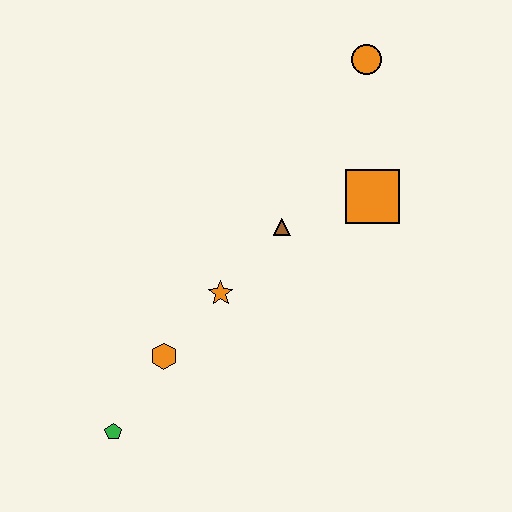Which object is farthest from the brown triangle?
The green pentagon is farthest from the brown triangle.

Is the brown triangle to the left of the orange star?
No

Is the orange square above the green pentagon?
Yes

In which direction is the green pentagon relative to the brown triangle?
The green pentagon is below the brown triangle.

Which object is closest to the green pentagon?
The orange hexagon is closest to the green pentagon.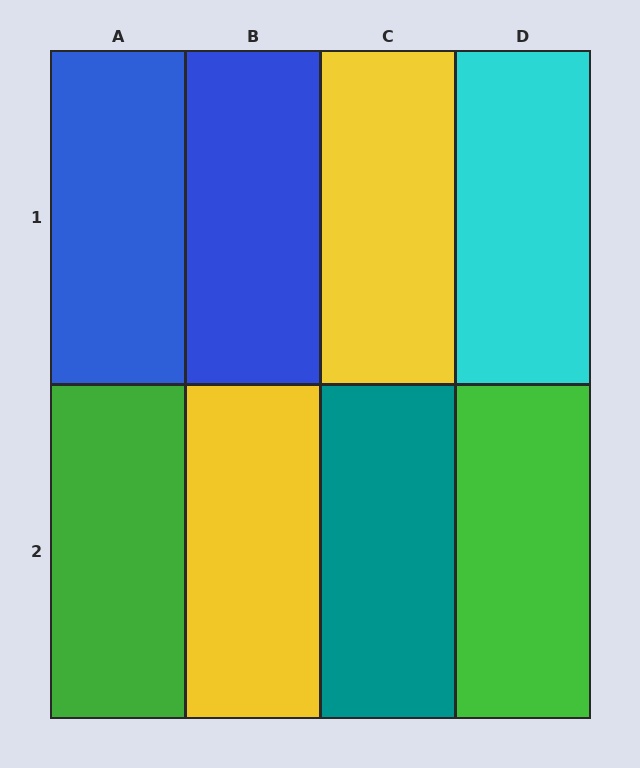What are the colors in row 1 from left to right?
Blue, blue, yellow, cyan.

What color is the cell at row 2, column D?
Green.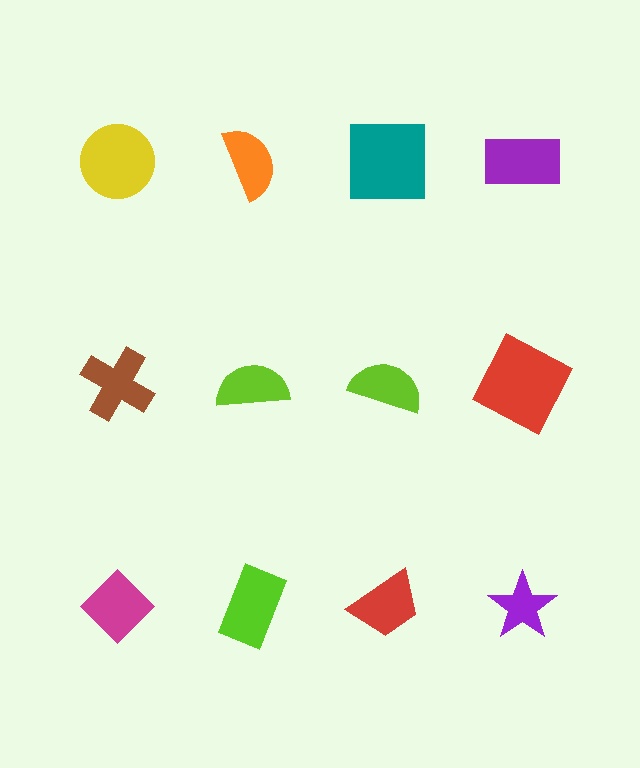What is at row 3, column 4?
A purple star.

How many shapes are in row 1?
4 shapes.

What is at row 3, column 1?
A magenta diamond.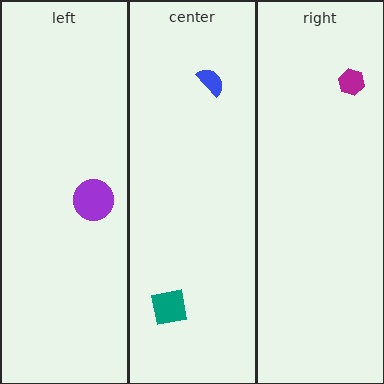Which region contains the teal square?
The center region.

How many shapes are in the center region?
2.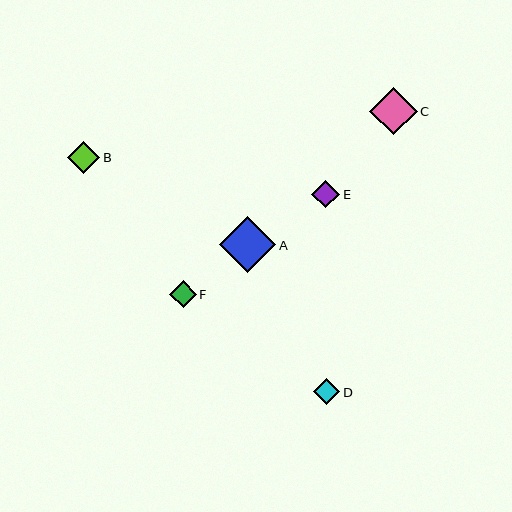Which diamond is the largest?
Diamond A is the largest with a size of approximately 56 pixels.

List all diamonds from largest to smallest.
From largest to smallest: A, C, B, E, F, D.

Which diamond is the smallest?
Diamond D is the smallest with a size of approximately 26 pixels.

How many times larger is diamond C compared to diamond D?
Diamond C is approximately 1.8 times the size of diamond D.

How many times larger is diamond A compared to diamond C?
Diamond A is approximately 1.2 times the size of diamond C.